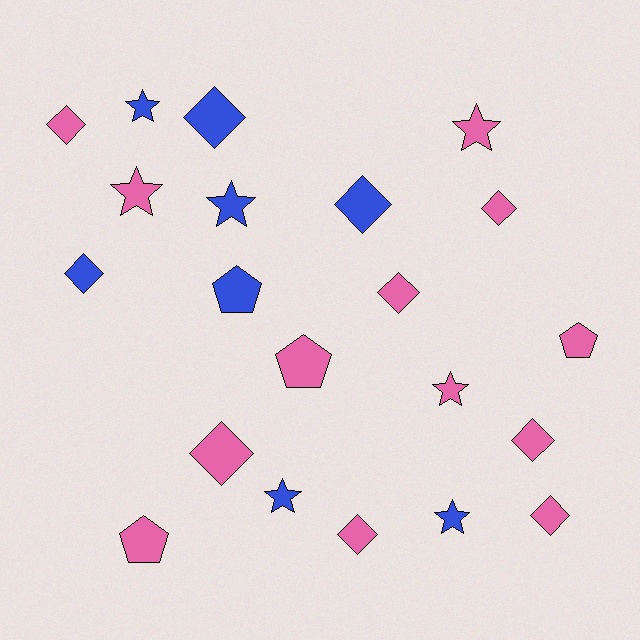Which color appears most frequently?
Pink, with 13 objects.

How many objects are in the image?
There are 21 objects.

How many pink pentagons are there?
There are 3 pink pentagons.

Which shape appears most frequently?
Diamond, with 10 objects.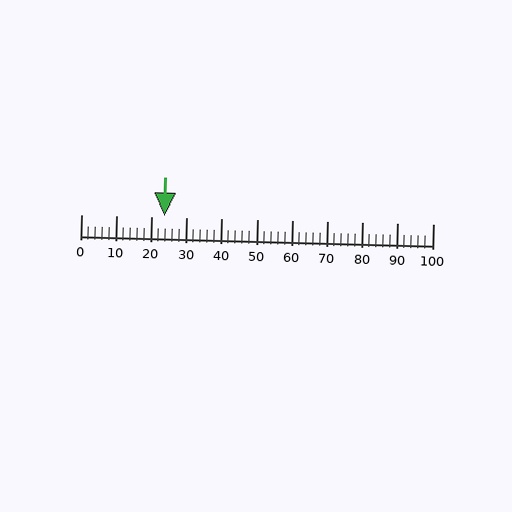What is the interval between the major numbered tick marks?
The major tick marks are spaced 10 units apart.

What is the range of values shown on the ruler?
The ruler shows values from 0 to 100.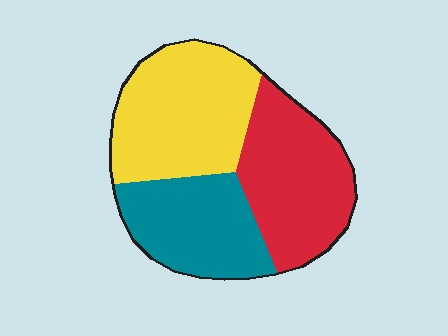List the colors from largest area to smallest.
From largest to smallest: yellow, red, teal.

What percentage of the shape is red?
Red covers 34% of the shape.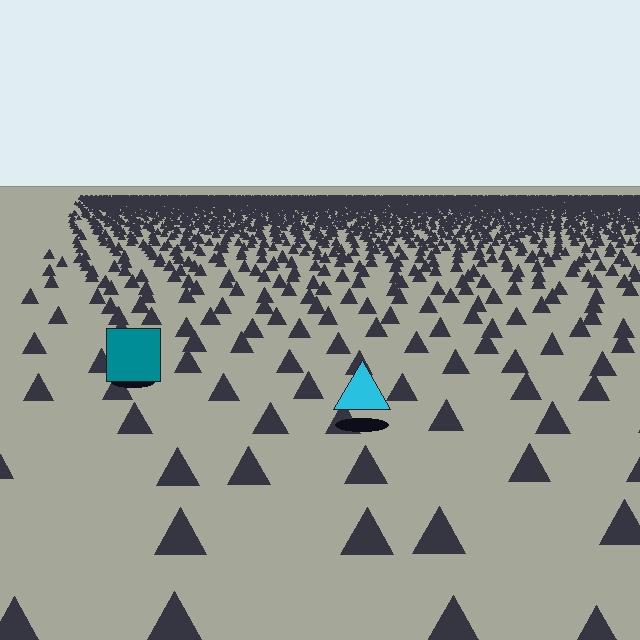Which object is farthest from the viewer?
The teal square is farthest from the viewer. It appears smaller and the ground texture around it is denser.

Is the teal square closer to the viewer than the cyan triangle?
No. The cyan triangle is closer — you can tell from the texture gradient: the ground texture is coarser near it.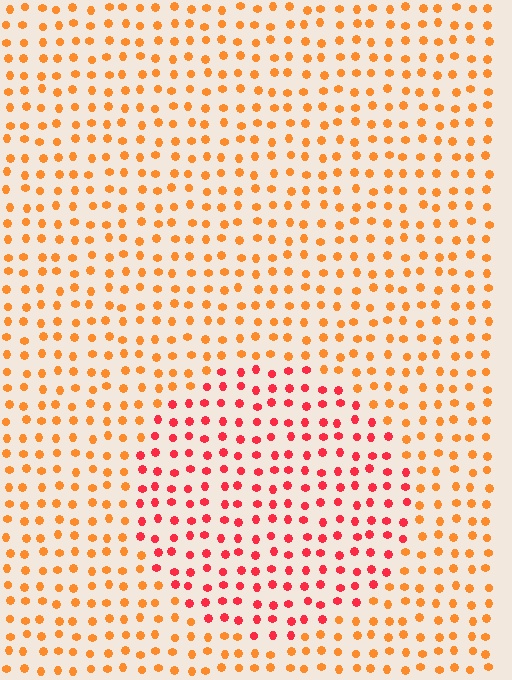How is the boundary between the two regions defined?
The boundary is defined purely by a slight shift in hue (about 35 degrees). Spacing, size, and orientation are identical on both sides.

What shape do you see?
I see a circle.